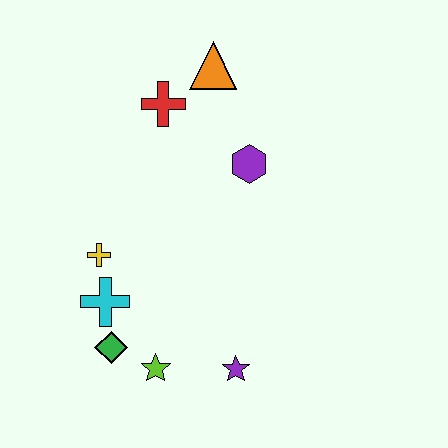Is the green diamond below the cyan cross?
Yes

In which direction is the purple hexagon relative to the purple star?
The purple hexagon is above the purple star.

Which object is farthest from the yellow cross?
The orange triangle is farthest from the yellow cross.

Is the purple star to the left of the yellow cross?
No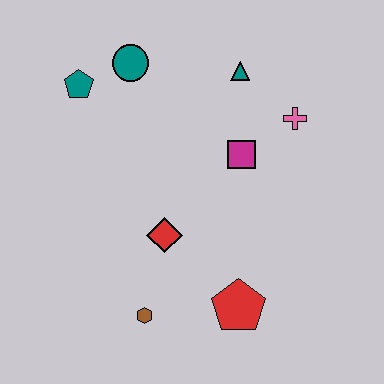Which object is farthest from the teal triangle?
The brown hexagon is farthest from the teal triangle.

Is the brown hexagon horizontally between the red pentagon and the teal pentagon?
Yes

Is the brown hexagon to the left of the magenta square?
Yes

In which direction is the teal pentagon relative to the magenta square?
The teal pentagon is to the left of the magenta square.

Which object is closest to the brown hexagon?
The red diamond is closest to the brown hexagon.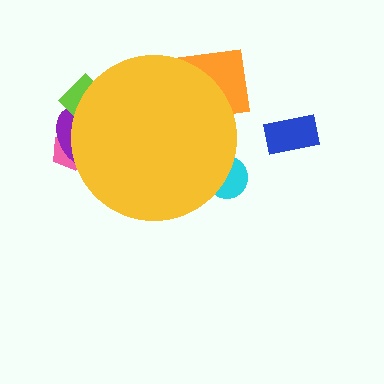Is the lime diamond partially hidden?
Yes, the lime diamond is partially hidden behind the yellow circle.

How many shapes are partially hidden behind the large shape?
5 shapes are partially hidden.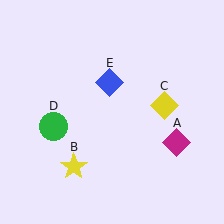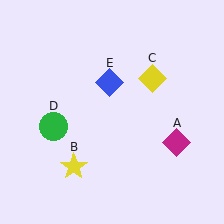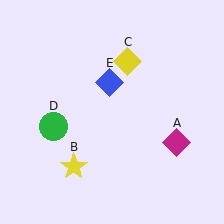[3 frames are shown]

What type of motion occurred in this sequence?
The yellow diamond (object C) rotated counterclockwise around the center of the scene.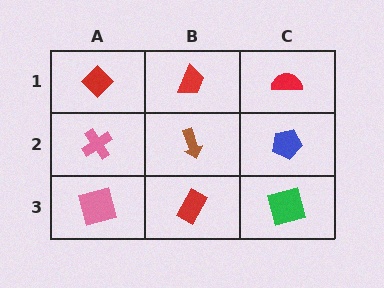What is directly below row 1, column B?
A brown arrow.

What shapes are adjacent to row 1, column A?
A pink cross (row 2, column A), a red trapezoid (row 1, column B).